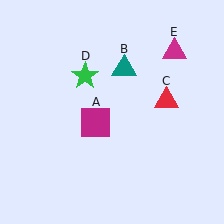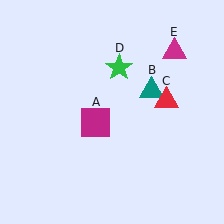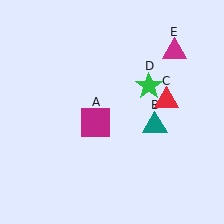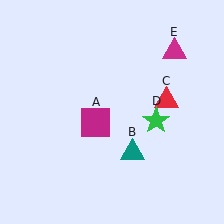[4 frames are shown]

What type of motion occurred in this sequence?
The teal triangle (object B), green star (object D) rotated clockwise around the center of the scene.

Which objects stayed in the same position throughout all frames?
Magenta square (object A) and red triangle (object C) and magenta triangle (object E) remained stationary.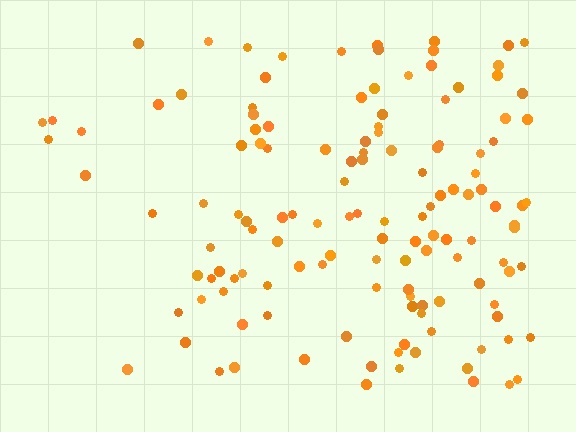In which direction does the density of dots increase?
From left to right, with the right side densest.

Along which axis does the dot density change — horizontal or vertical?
Horizontal.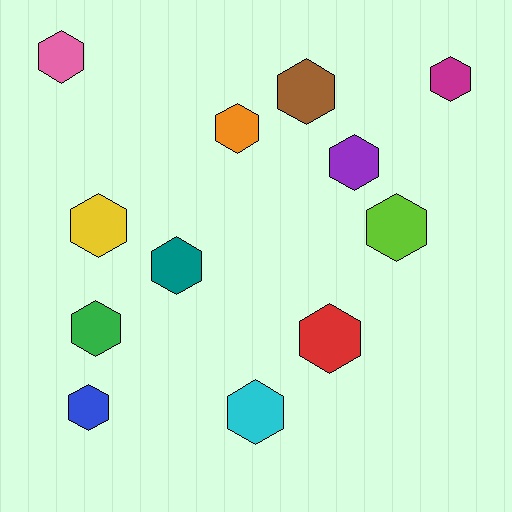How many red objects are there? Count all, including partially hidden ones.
There is 1 red object.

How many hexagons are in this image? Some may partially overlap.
There are 12 hexagons.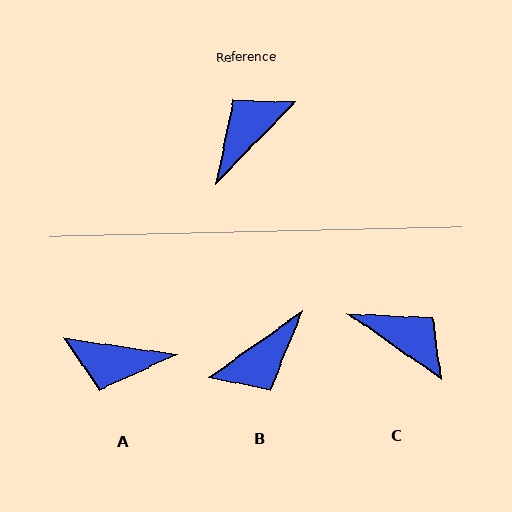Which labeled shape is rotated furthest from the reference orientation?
B, about 169 degrees away.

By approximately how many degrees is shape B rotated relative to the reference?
Approximately 169 degrees counter-clockwise.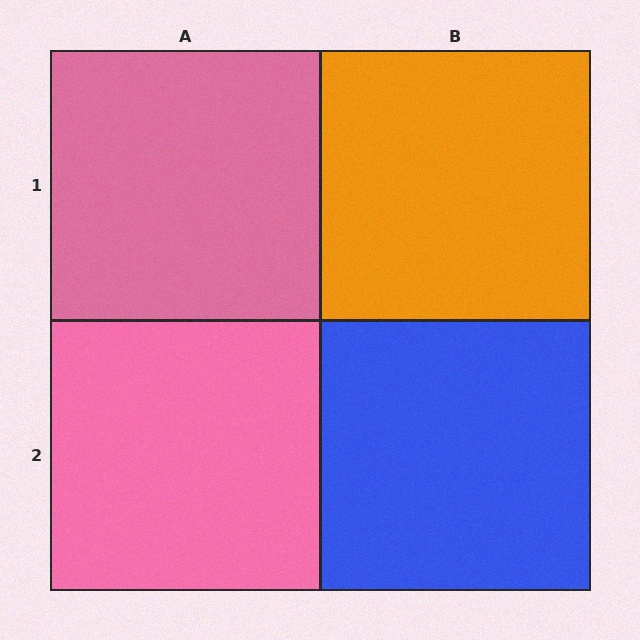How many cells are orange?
1 cell is orange.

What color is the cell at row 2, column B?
Blue.